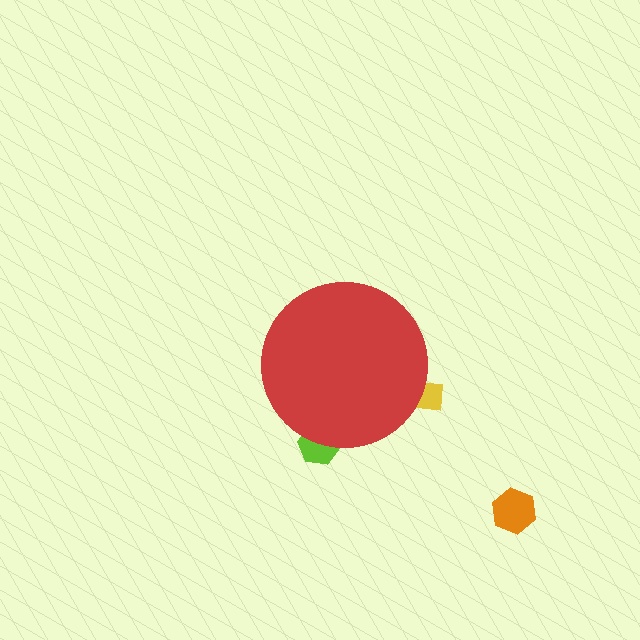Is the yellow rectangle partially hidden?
Yes, the yellow rectangle is partially hidden behind the red circle.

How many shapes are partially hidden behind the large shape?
2 shapes are partially hidden.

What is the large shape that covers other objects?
A red circle.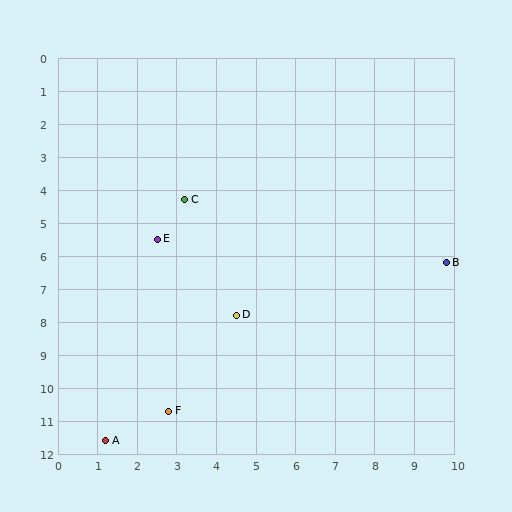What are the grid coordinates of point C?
Point C is at approximately (3.2, 4.3).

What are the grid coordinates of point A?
Point A is at approximately (1.2, 11.6).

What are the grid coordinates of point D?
Point D is at approximately (4.5, 7.8).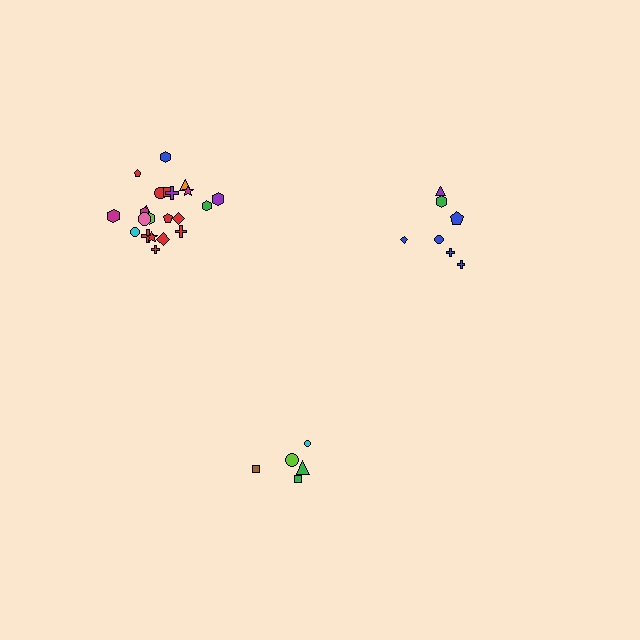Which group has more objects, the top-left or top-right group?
The top-left group.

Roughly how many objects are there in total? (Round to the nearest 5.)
Roughly 35 objects in total.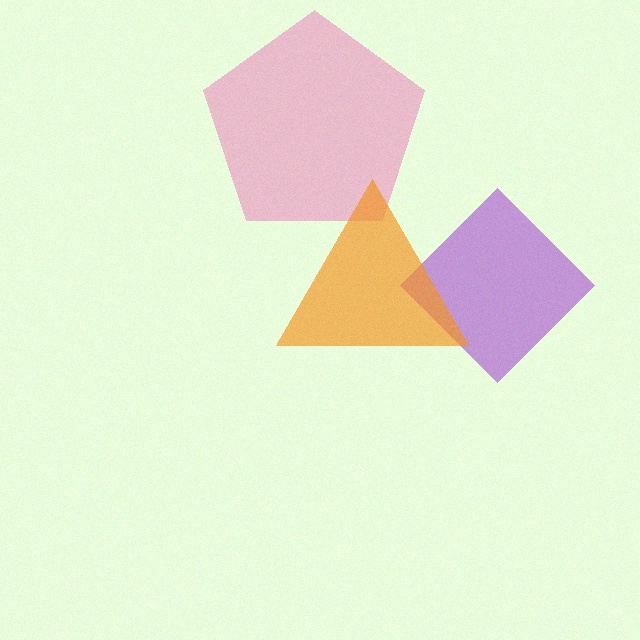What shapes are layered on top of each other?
The layered shapes are: a pink pentagon, a purple diamond, an orange triangle.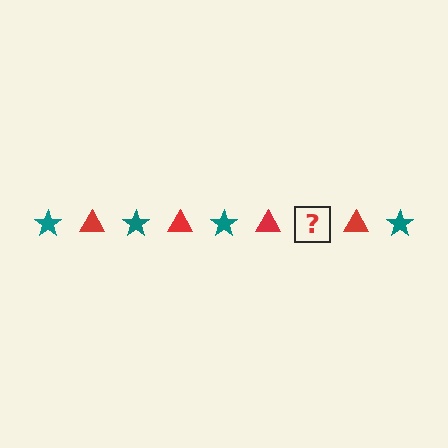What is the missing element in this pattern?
The missing element is a teal star.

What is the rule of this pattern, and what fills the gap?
The rule is that the pattern alternates between teal star and red triangle. The gap should be filled with a teal star.